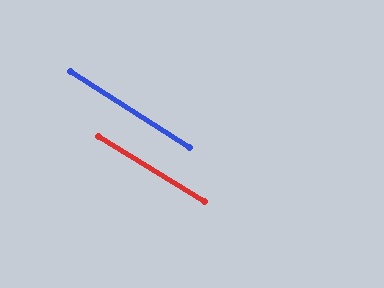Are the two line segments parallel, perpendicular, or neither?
Parallel — their directions differ by only 0.8°.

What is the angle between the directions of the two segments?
Approximately 1 degree.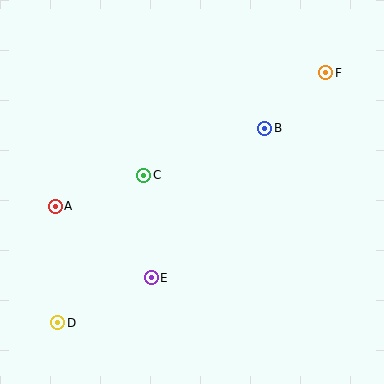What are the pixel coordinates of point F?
Point F is at (326, 73).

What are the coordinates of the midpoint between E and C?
The midpoint between E and C is at (148, 227).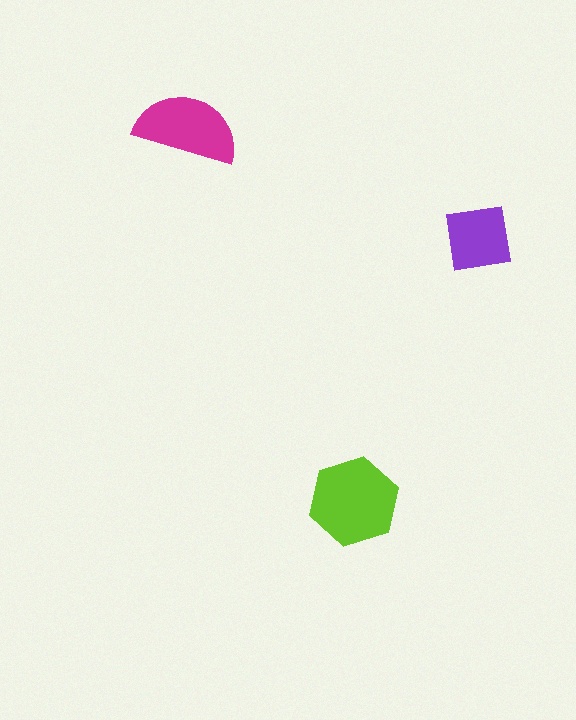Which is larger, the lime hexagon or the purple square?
The lime hexagon.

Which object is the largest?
The lime hexagon.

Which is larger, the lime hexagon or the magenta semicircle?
The lime hexagon.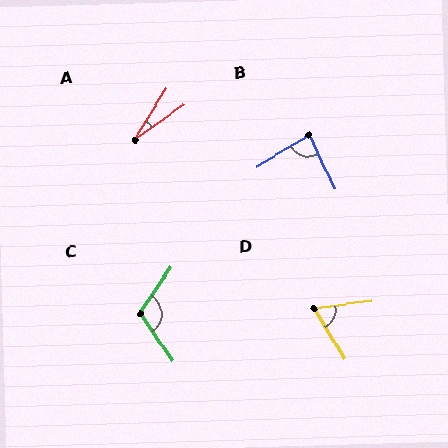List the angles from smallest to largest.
A (22°), D (66°), B (84°), C (112°).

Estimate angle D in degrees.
Approximately 66 degrees.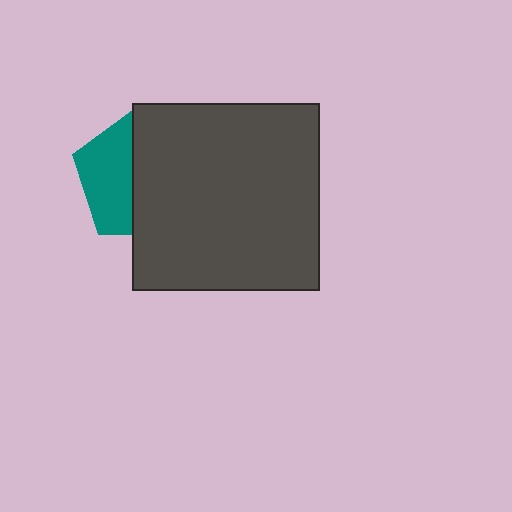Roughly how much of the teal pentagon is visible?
A small part of it is visible (roughly 41%).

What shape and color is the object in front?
The object in front is a dark gray square.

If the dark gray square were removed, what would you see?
You would see the complete teal pentagon.